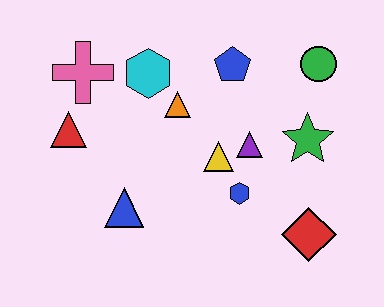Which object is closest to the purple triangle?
The yellow triangle is closest to the purple triangle.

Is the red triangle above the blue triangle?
Yes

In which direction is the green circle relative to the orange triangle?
The green circle is to the right of the orange triangle.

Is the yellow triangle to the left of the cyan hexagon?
No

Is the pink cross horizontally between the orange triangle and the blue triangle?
No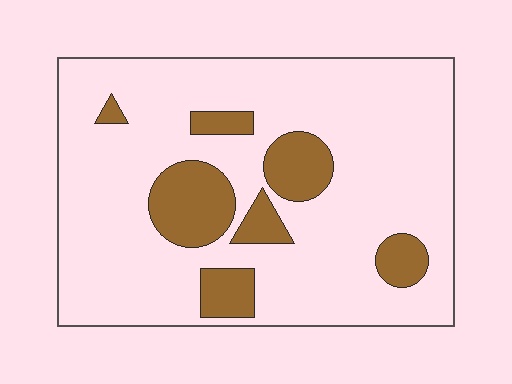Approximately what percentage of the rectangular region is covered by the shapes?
Approximately 20%.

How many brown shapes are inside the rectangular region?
7.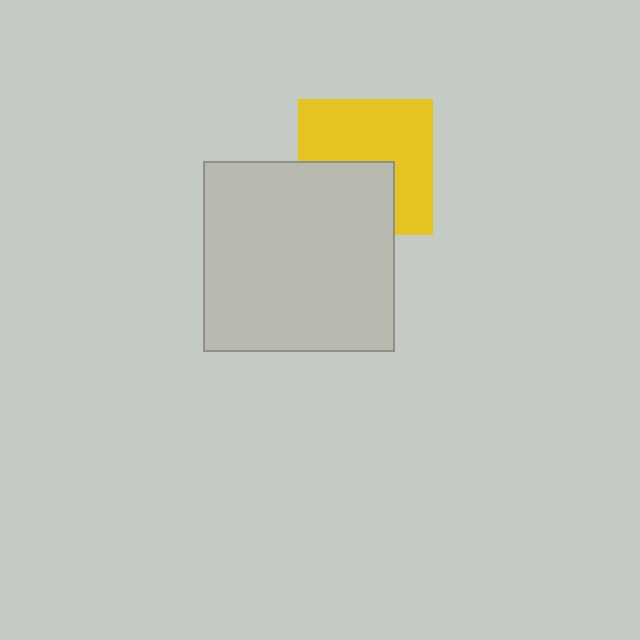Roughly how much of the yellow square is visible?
About half of it is visible (roughly 61%).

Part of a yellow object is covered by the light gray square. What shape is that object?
It is a square.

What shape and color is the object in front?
The object in front is a light gray square.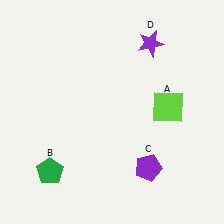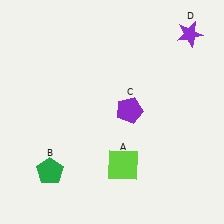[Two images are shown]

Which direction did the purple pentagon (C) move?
The purple pentagon (C) moved up.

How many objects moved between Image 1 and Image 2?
3 objects moved between the two images.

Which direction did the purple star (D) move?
The purple star (D) moved right.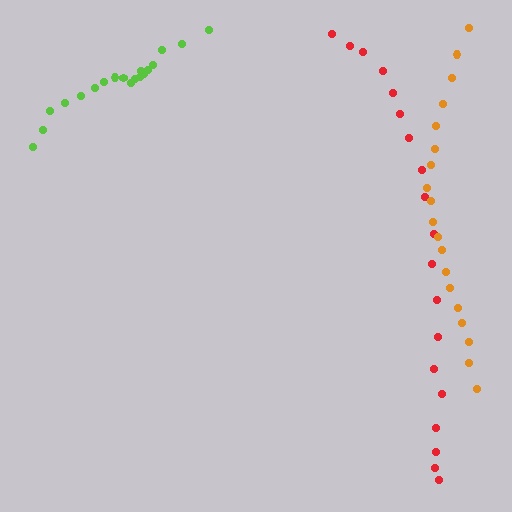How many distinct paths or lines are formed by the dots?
There are 3 distinct paths.